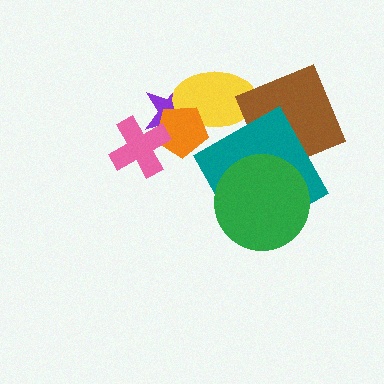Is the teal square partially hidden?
Yes, it is partially covered by another shape.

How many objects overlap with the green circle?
1 object overlaps with the green circle.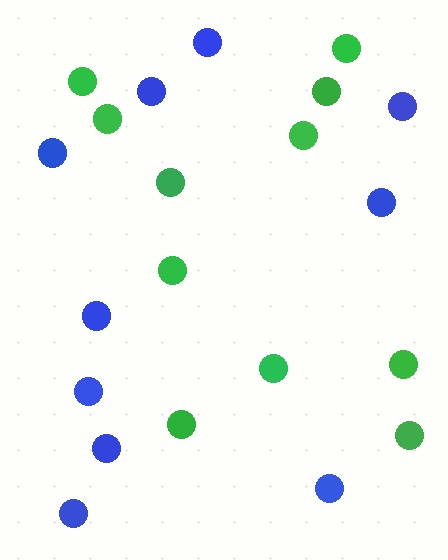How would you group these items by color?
There are 2 groups: one group of blue circles (10) and one group of green circles (11).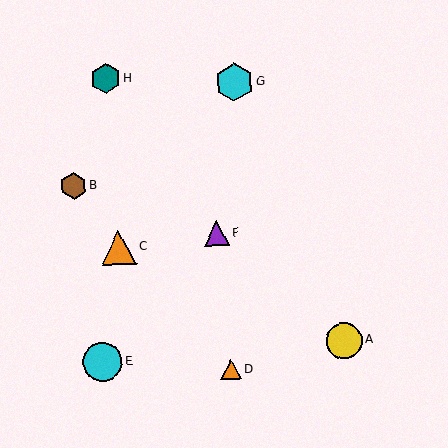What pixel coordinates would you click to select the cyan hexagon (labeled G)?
Click at (234, 82) to select the cyan hexagon G.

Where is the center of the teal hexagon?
The center of the teal hexagon is at (105, 78).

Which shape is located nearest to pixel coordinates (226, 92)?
The cyan hexagon (labeled G) at (234, 82) is nearest to that location.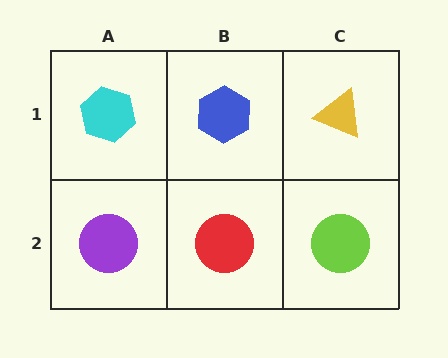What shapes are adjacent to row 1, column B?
A red circle (row 2, column B), a cyan hexagon (row 1, column A), a yellow triangle (row 1, column C).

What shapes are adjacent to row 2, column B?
A blue hexagon (row 1, column B), a purple circle (row 2, column A), a lime circle (row 2, column C).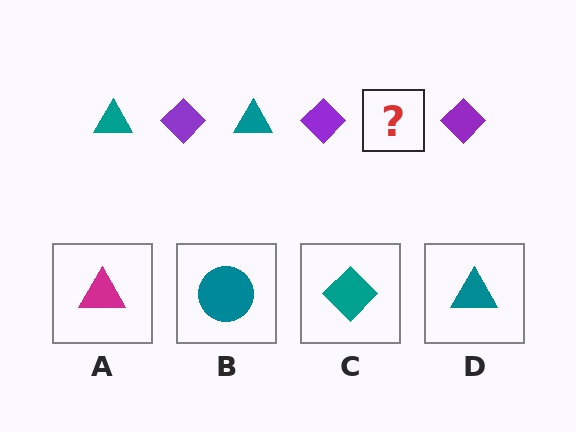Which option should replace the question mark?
Option D.